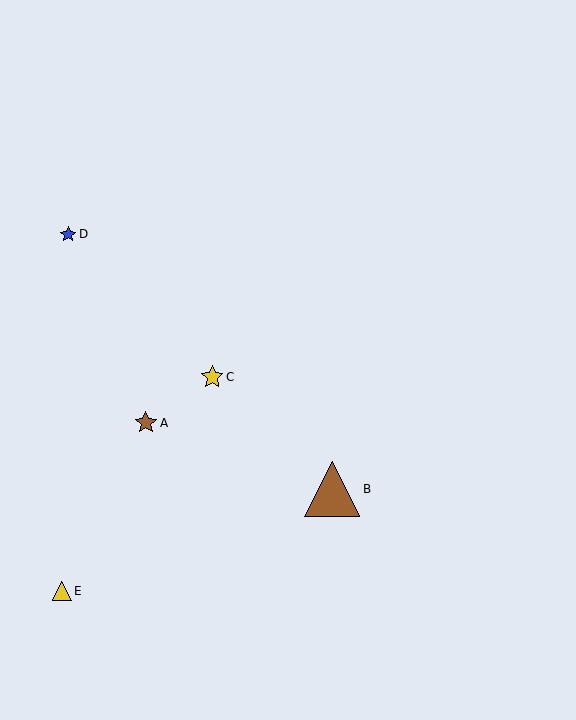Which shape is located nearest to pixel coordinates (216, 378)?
The yellow star (labeled C) at (212, 377) is nearest to that location.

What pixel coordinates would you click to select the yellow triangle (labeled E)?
Click at (62, 591) to select the yellow triangle E.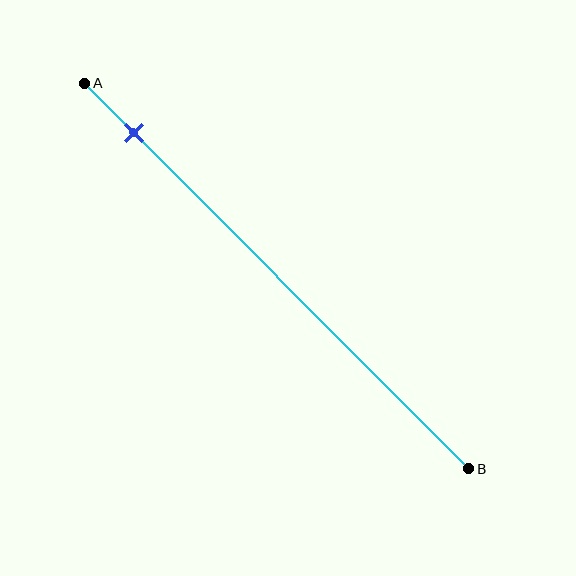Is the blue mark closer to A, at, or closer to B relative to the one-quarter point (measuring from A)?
The blue mark is closer to point A than the one-quarter point of segment AB.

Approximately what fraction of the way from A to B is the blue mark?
The blue mark is approximately 15% of the way from A to B.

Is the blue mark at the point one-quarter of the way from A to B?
No, the mark is at about 15% from A, not at the 25% one-quarter point.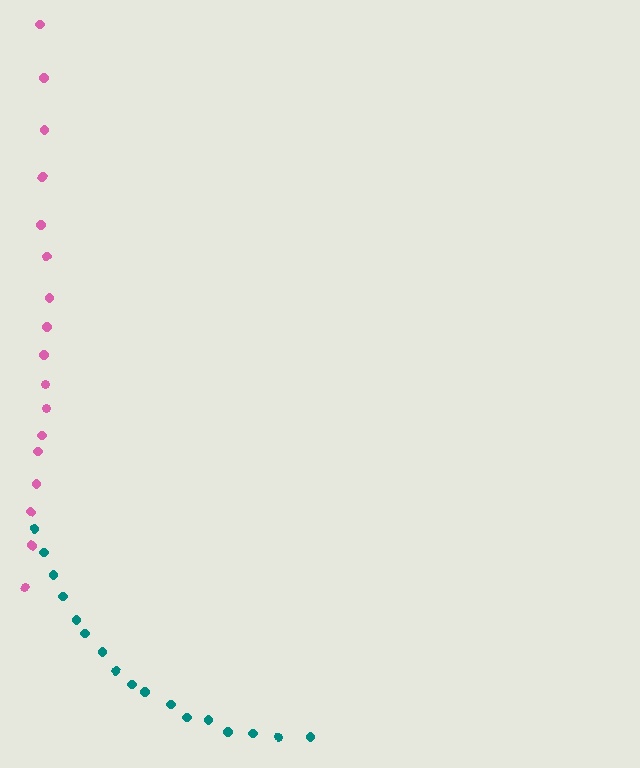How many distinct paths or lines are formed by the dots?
There are 2 distinct paths.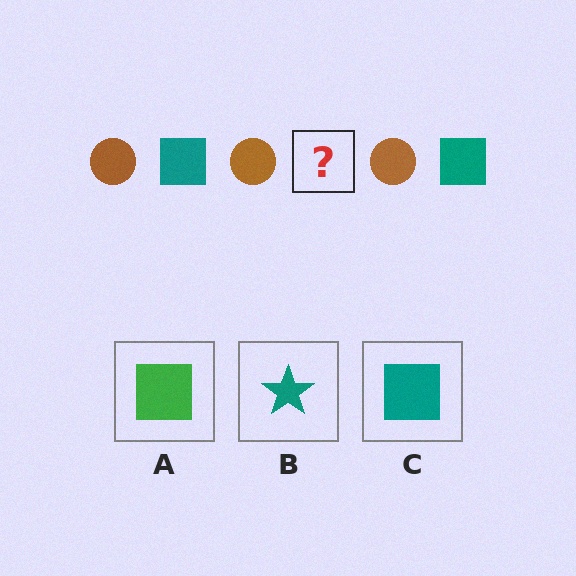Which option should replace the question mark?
Option C.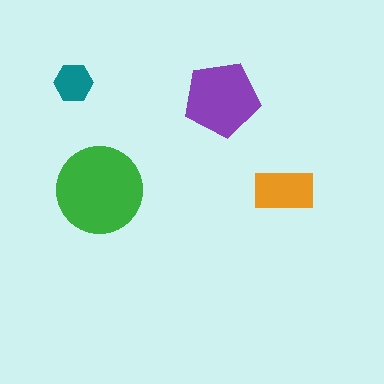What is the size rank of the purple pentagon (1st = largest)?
2nd.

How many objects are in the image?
There are 4 objects in the image.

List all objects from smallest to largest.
The teal hexagon, the orange rectangle, the purple pentagon, the green circle.